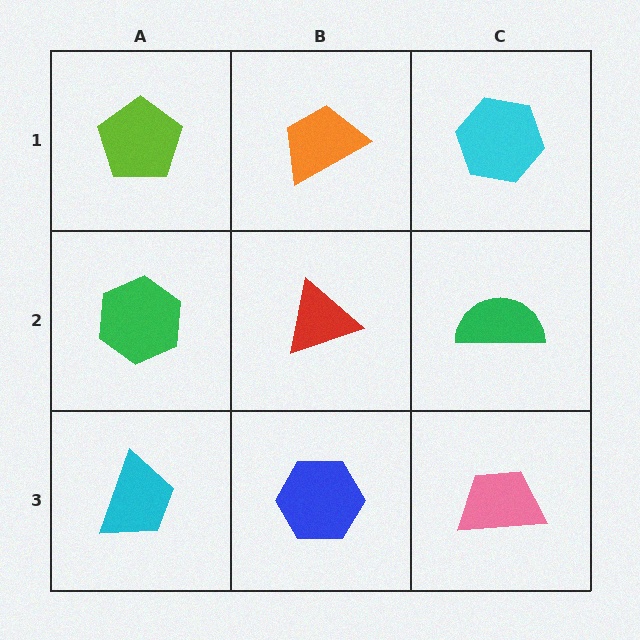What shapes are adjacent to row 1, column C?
A green semicircle (row 2, column C), an orange trapezoid (row 1, column B).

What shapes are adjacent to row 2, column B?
An orange trapezoid (row 1, column B), a blue hexagon (row 3, column B), a green hexagon (row 2, column A), a green semicircle (row 2, column C).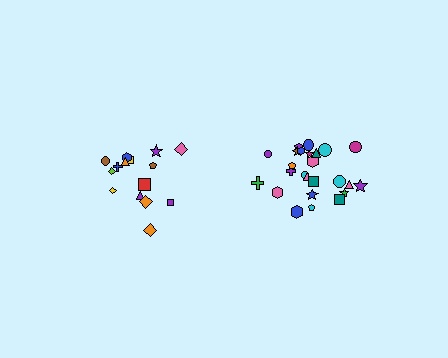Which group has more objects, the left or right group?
The right group.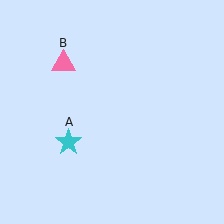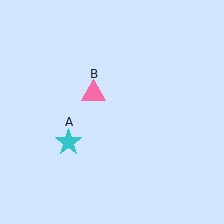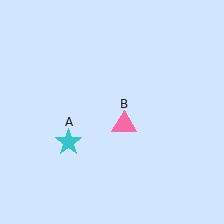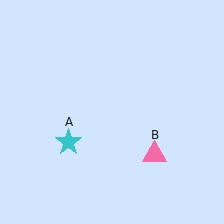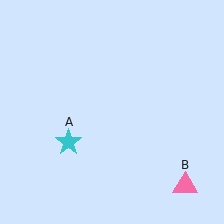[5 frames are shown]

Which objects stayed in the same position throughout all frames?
Cyan star (object A) remained stationary.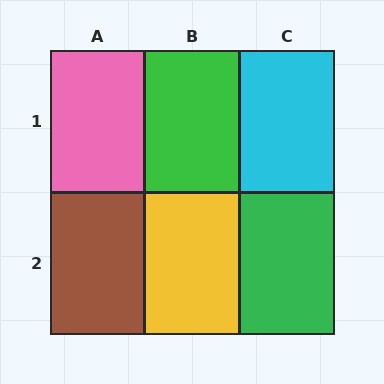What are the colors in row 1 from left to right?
Pink, green, cyan.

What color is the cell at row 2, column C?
Green.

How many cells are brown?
1 cell is brown.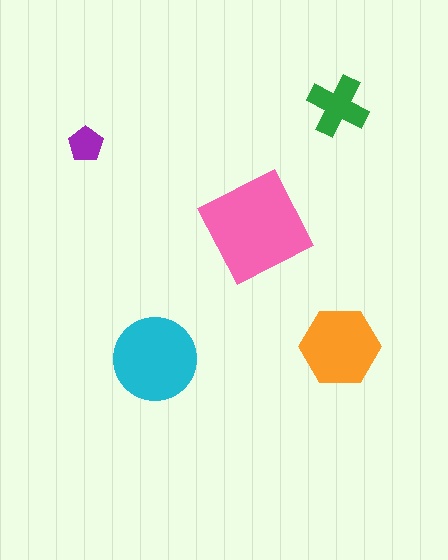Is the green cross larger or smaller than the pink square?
Smaller.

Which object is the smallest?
The purple pentagon.